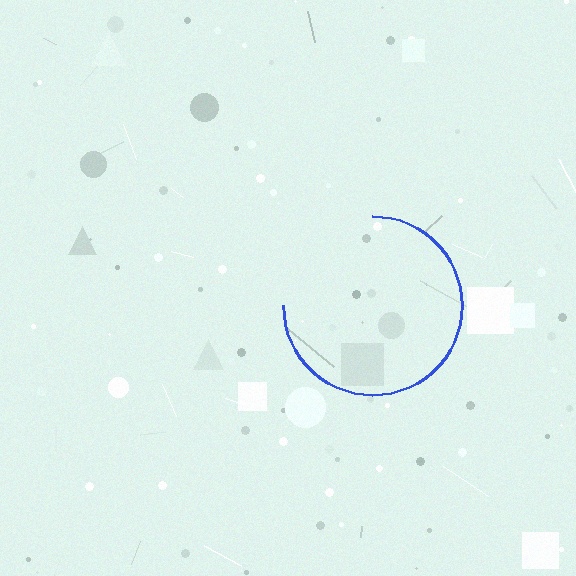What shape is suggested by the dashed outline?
The dashed outline suggests a circle.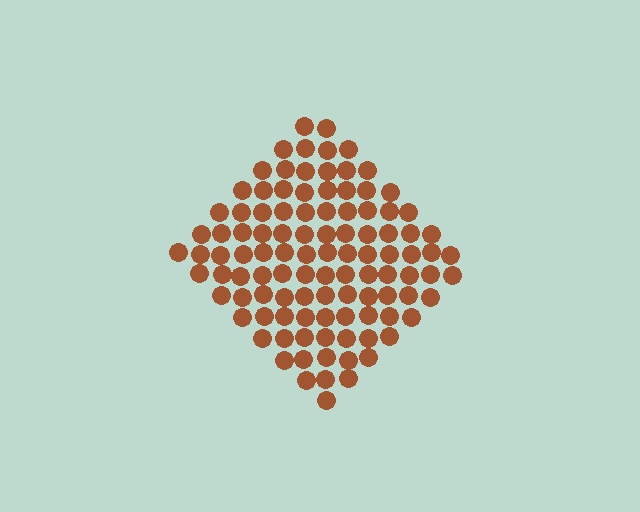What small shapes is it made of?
It is made of small circles.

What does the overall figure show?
The overall figure shows a diamond.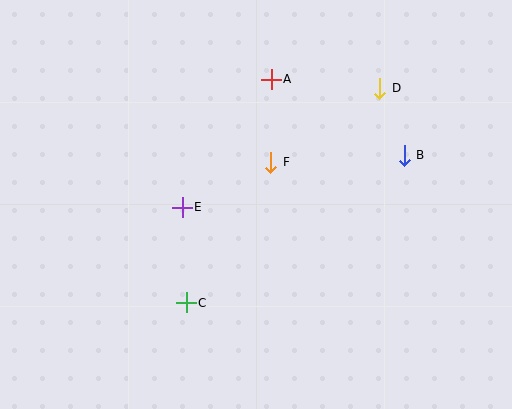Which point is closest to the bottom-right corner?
Point B is closest to the bottom-right corner.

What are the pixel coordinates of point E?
Point E is at (182, 207).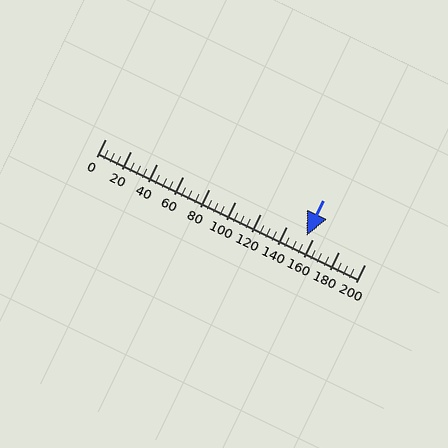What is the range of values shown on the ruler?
The ruler shows values from 0 to 200.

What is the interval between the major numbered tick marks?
The major tick marks are spaced 20 units apart.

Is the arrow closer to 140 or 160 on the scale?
The arrow is closer to 160.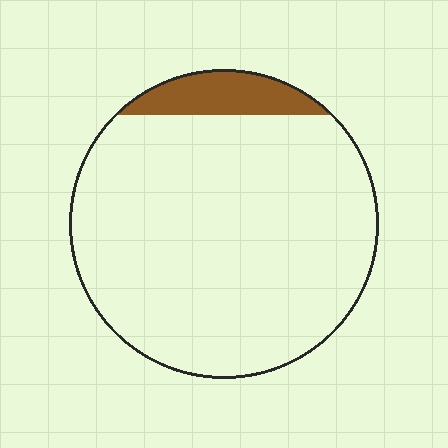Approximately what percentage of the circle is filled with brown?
Approximately 10%.